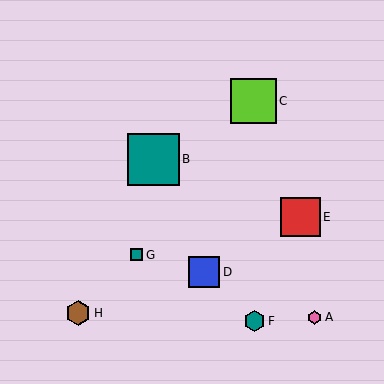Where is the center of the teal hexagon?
The center of the teal hexagon is at (254, 321).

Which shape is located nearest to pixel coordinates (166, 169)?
The teal square (labeled B) at (153, 159) is nearest to that location.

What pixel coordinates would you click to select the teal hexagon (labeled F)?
Click at (254, 321) to select the teal hexagon F.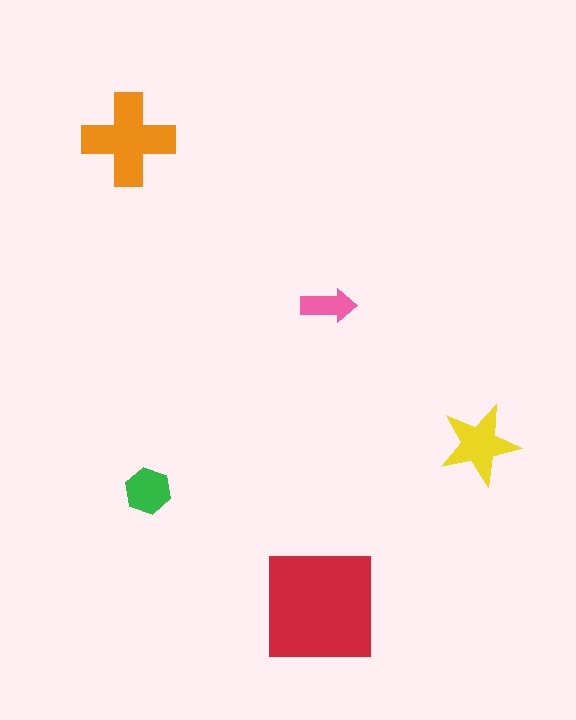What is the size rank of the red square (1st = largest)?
1st.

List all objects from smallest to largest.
The pink arrow, the green hexagon, the yellow star, the orange cross, the red square.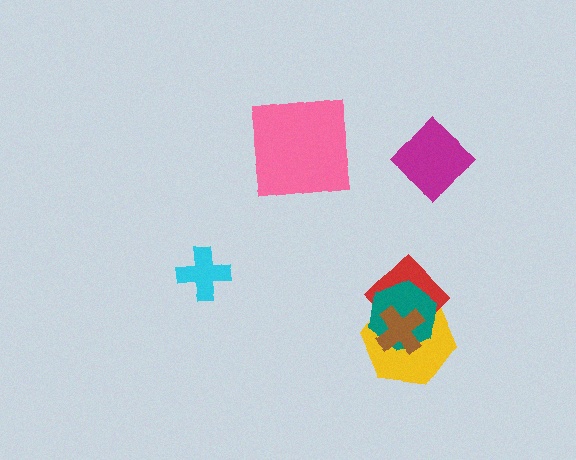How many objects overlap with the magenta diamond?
0 objects overlap with the magenta diamond.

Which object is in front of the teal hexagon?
The brown cross is in front of the teal hexagon.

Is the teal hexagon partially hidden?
Yes, it is partially covered by another shape.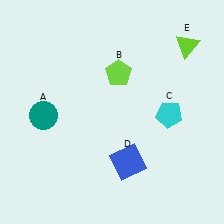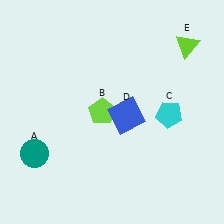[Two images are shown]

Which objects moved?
The objects that moved are: the teal circle (A), the lime pentagon (B), the blue square (D).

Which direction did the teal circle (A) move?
The teal circle (A) moved down.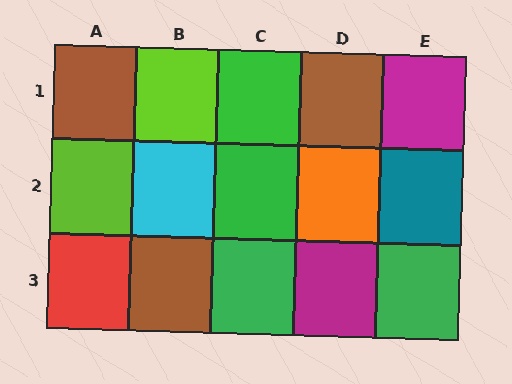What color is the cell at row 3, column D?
Magenta.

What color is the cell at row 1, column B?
Lime.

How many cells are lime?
2 cells are lime.